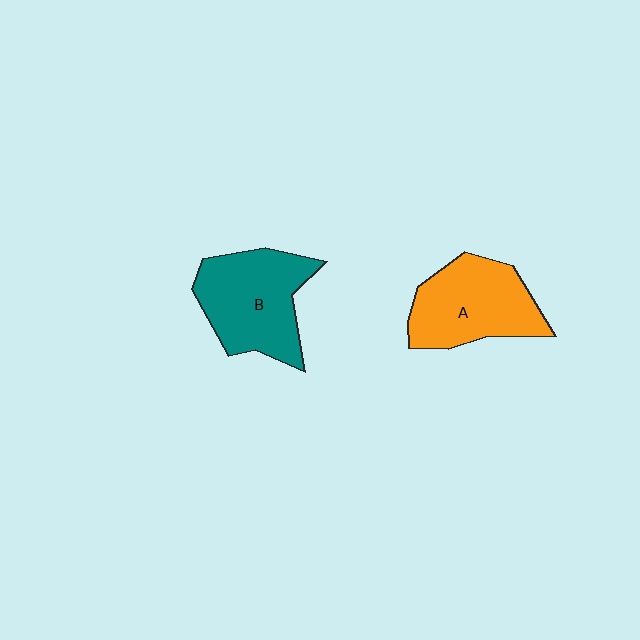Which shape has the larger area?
Shape B (teal).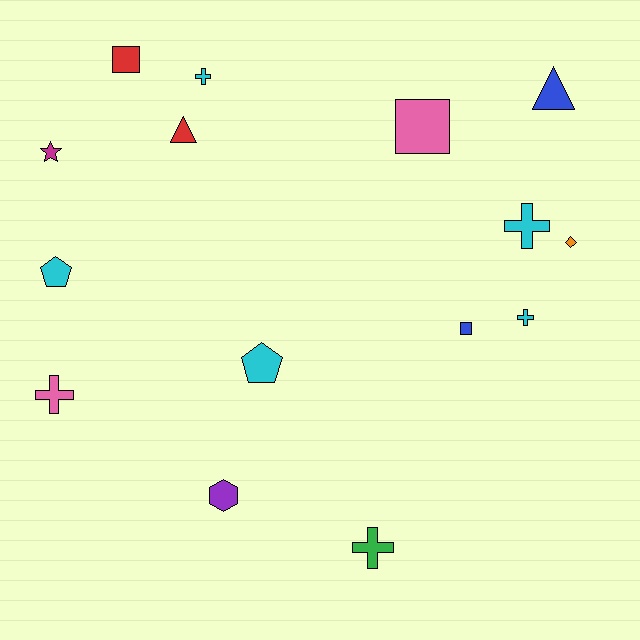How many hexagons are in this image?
There is 1 hexagon.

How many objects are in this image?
There are 15 objects.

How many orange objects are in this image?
There is 1 orange object.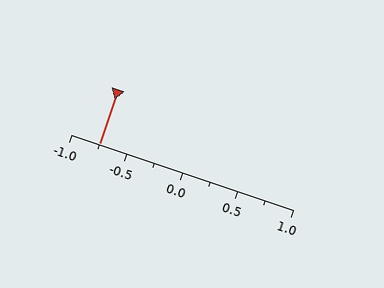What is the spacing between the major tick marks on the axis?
The major ticks are spaced 0.5 apart.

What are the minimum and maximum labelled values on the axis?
The axis runs from -1.0 to 1.0.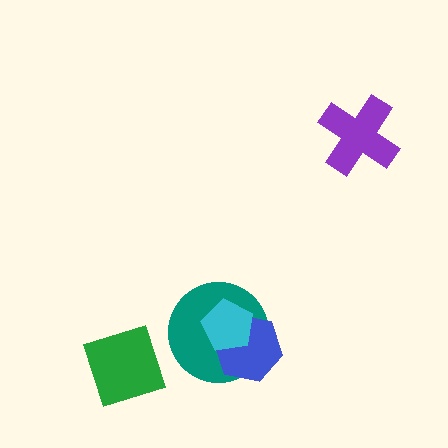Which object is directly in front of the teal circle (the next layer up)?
The blue hexagon is directly in front of the teal circle.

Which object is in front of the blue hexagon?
The cyan pentagon is in front of the blue hexagon.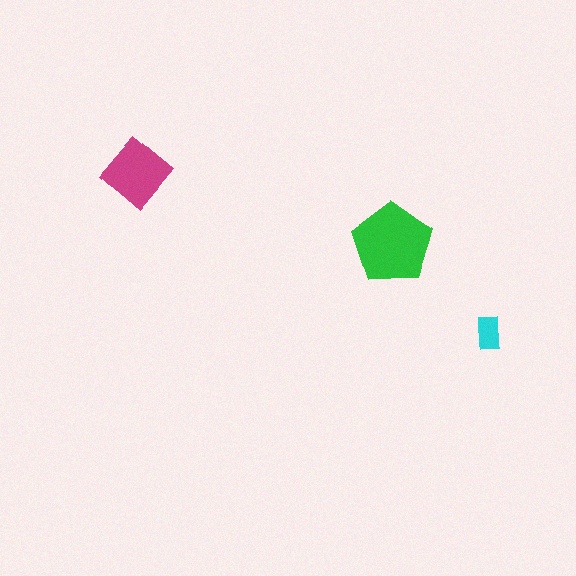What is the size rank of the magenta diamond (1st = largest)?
2nd.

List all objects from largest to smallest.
The green pentagon, the magenta diamond, the cyan rectangle.